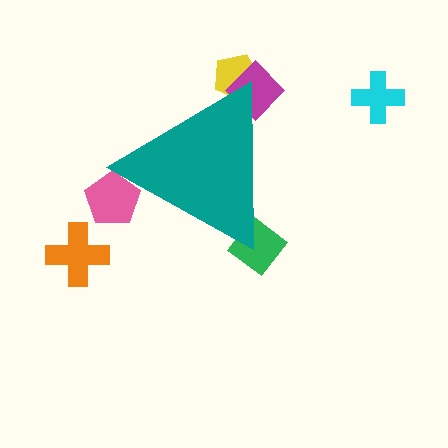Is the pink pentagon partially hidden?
Yes, the pink pentagon is partially hidden behind the teal triangle.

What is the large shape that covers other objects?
A teal triangle.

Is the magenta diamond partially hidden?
Yes, the magenta diamond is partially hidden behind the teal triangle.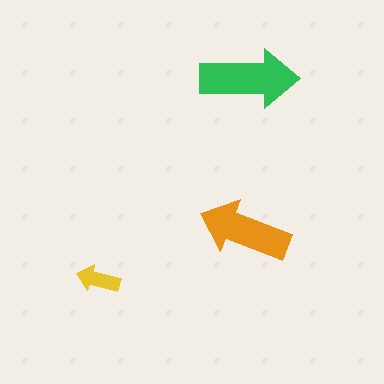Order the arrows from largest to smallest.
the green one, the orange one, the yellow one.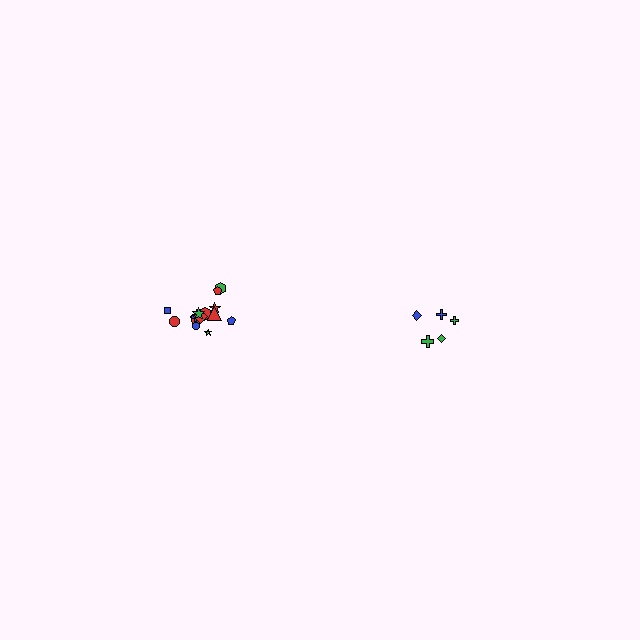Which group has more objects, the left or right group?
The left group.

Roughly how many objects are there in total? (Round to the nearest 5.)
Roughly 20 objects in total.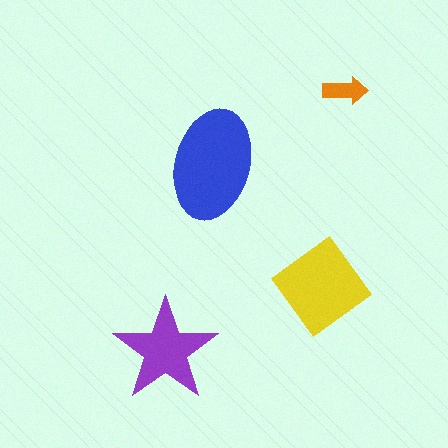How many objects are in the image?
There are 4 objects in the image.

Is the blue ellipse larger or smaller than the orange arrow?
Larger.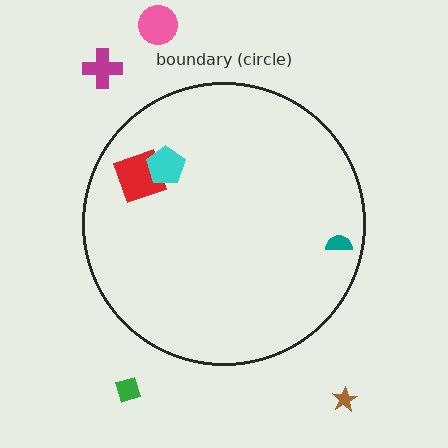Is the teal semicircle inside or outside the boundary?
Inside.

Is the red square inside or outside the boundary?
Inside.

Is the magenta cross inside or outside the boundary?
Outside.